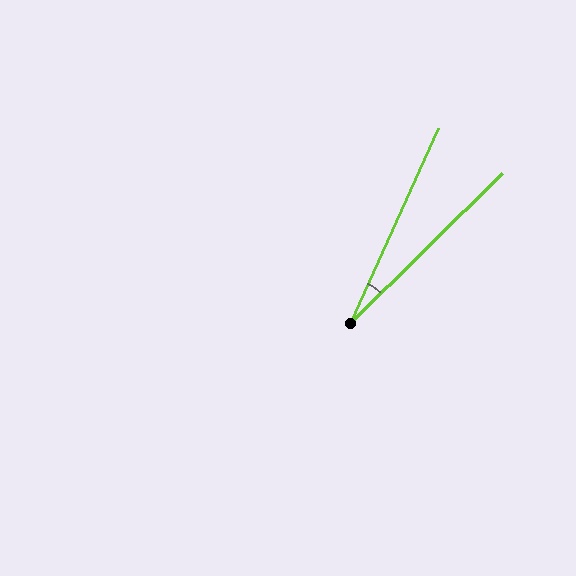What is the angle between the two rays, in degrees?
Approximately 21 degrees.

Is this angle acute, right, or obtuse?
It is acute.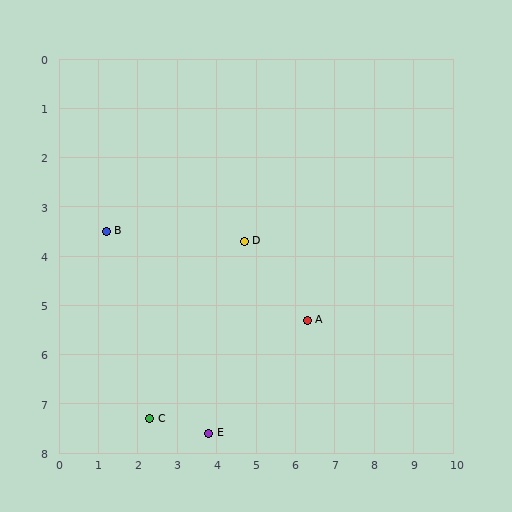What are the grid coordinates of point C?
Point C is at approximately (2.3, 7.3).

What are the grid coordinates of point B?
Point B is at approximately (1.2, 3.5).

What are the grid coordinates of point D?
Point D is at approximately (4.7, 3.7).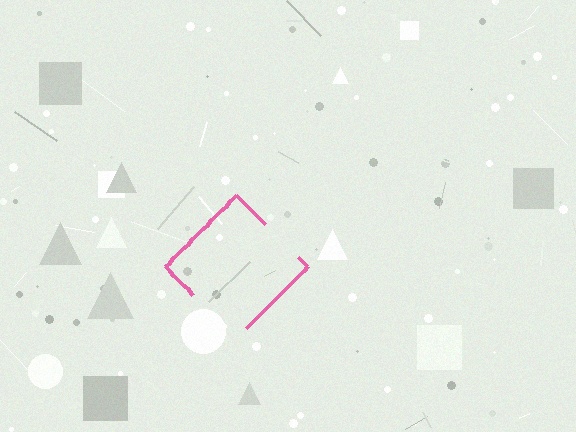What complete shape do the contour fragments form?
The contour fragments form a diamond.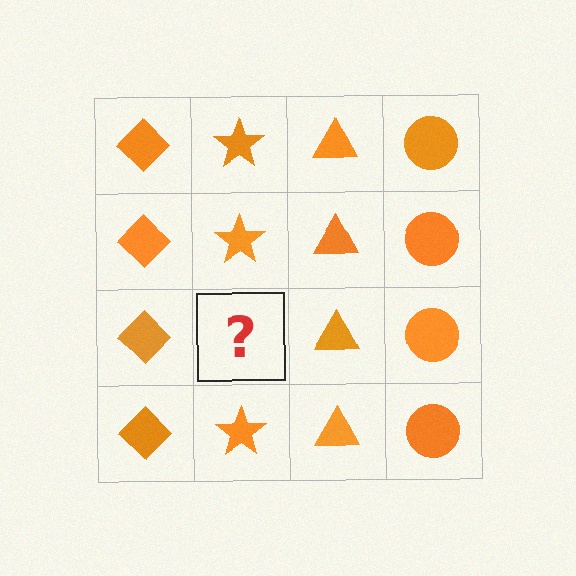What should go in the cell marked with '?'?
The missing cell should contain an orange star.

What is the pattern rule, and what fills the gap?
The rule is that each column has a consistent shape. The gap should be filled with an orange star.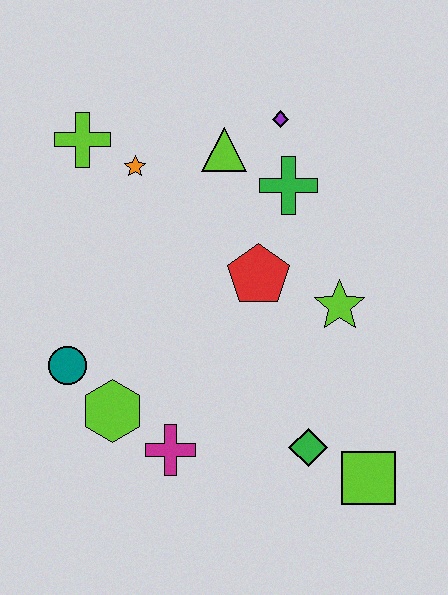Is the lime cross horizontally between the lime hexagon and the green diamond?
No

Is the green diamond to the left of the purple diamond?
No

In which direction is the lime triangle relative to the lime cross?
The lime triangle is to the right of the lime cross.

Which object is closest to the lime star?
The red pentagon is closest to the lime star.